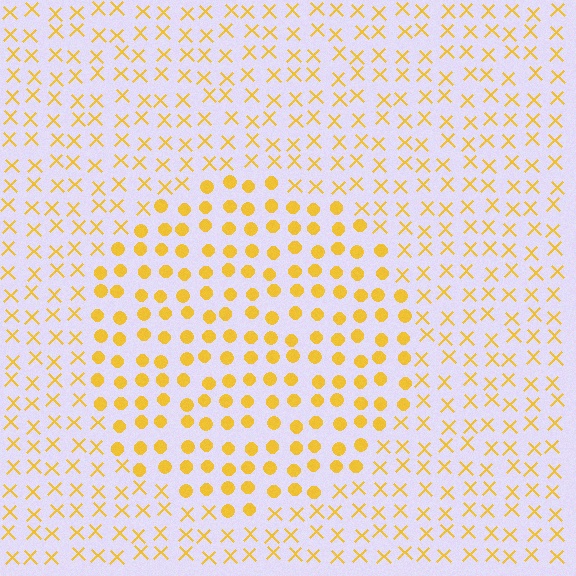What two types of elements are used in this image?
The image uses circles inside the circle region and X marks outside it.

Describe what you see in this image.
The image is filled with small yellow elements arranged in a uniform grid. A circle-shaped region contains circles, while the surrounding area contains X marks. The boundary is defined purely by the change in element shape.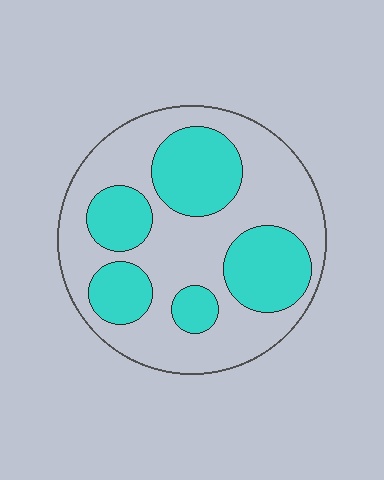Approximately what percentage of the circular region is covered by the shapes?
Approximately 35%.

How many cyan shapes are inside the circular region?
5.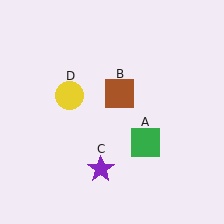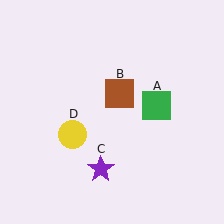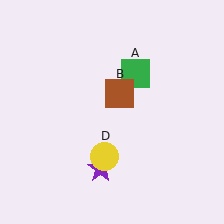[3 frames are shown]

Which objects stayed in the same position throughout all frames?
Brown square (object B) and purple star (object C) remained stationary.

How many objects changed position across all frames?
2 objects changed position: green square (object A), yellow circle (object D).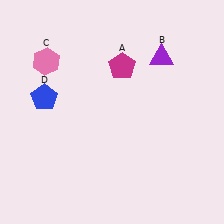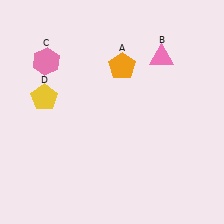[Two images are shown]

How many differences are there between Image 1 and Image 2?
There are 3 differences between the two images.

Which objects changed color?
A changed from magenta to orange. B changed from purple to pink. D changed from blue to yellow.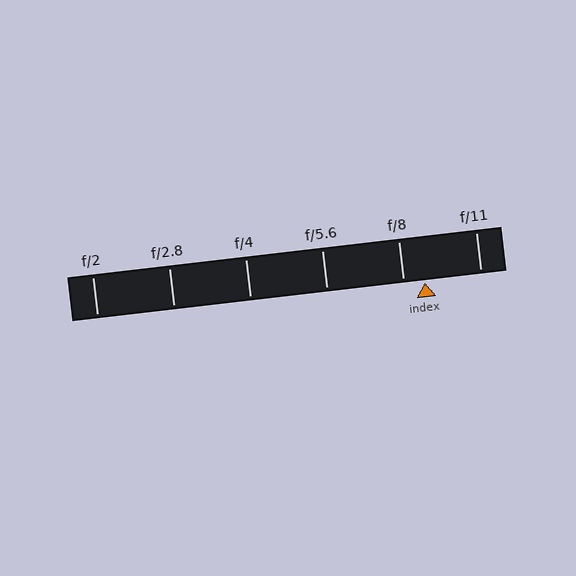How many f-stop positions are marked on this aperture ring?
There are 6 f-stop positions marked.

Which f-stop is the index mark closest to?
The index mark is closest to f/8.